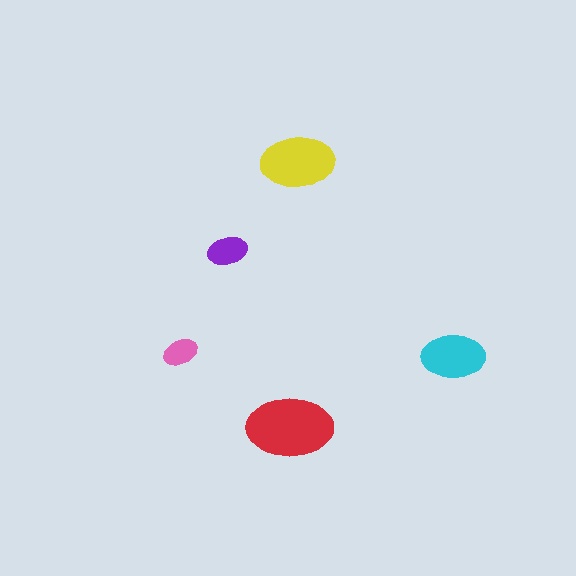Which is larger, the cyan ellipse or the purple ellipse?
The cyan one.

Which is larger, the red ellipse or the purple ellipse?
The red one.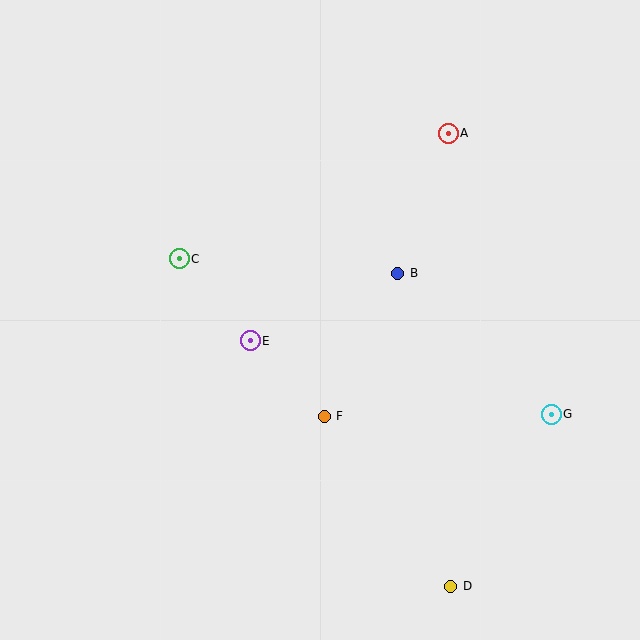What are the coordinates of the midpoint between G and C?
The midpoint between G and C is at (365, 337).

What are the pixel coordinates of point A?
Point A is at (448, 133).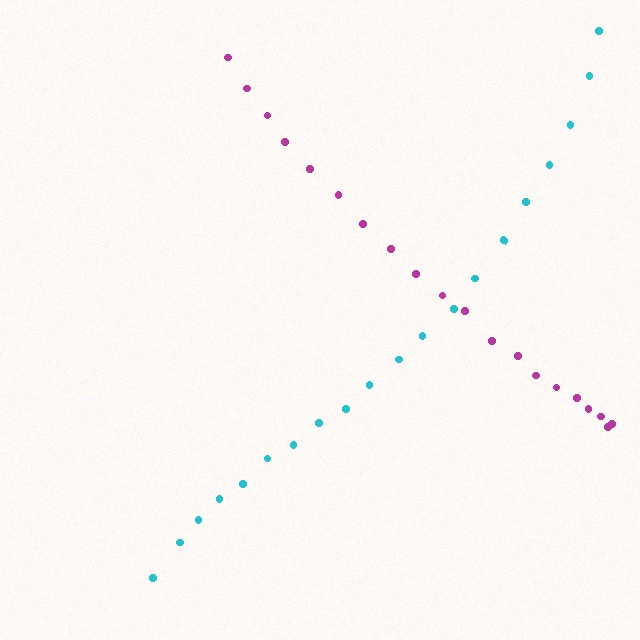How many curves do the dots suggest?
There are 2 distinct paths.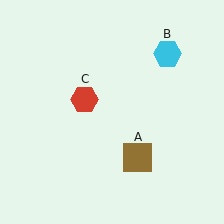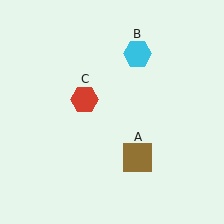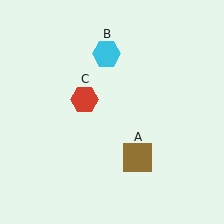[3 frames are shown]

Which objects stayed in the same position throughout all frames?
Brown square (object A) and red hexagon (object C) remained stationary.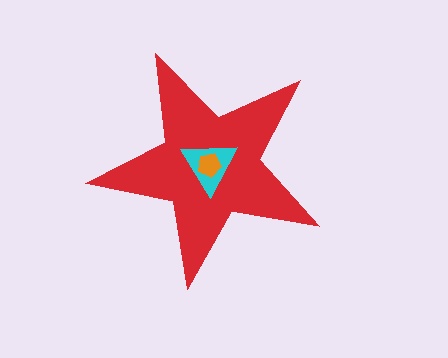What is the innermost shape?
The orange pentagon.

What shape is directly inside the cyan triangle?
The orange pentagon.